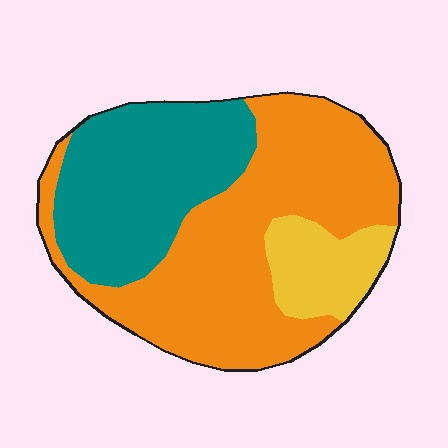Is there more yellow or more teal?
Teal.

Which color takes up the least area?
Yellow, at roughly 15%.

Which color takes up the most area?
Orange, at roughly 55%.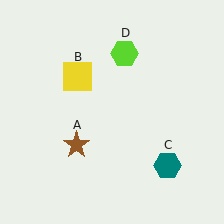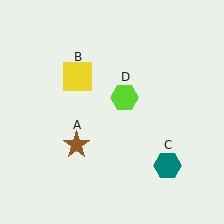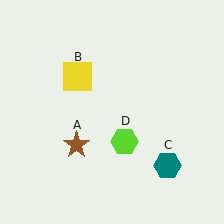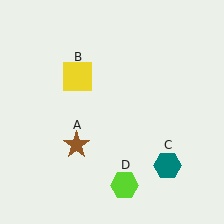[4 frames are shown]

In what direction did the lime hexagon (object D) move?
The lime hexagon (object D) moved down.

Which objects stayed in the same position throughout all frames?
Brown star (object A) and yellow square (object B) and teal hexagon (object C) remained stationary.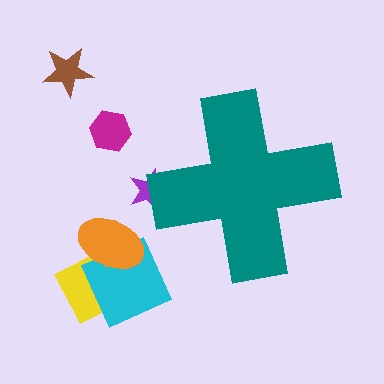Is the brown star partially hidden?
No, the brown star is fully visible.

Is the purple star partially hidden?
Yes, the purple star is partially hidden behind the teal cross.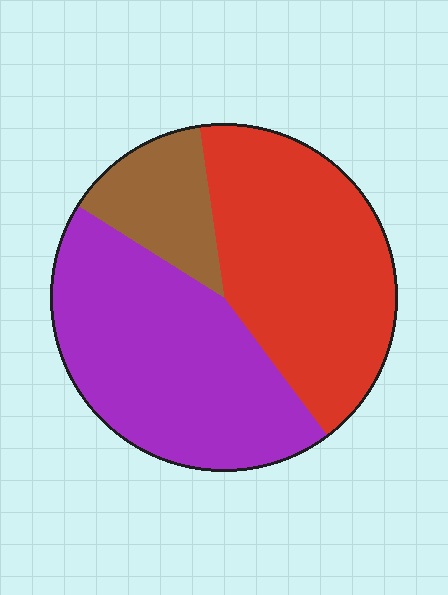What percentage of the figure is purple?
Purple covers 44% of the figure.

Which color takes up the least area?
Brown, at roughly 15%.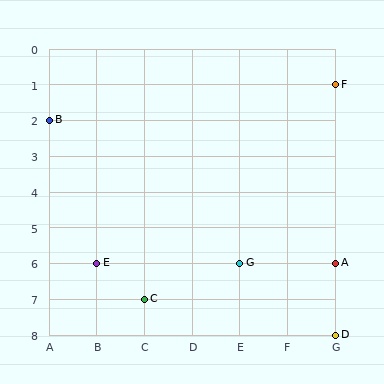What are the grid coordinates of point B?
Point B is at grid coordinates (A, 2).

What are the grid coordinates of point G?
Point G is at grid coordinates (E, 6).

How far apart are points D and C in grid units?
Points D and C are 4 columns and 1 row apart (about 4.1 grid units diagonally).